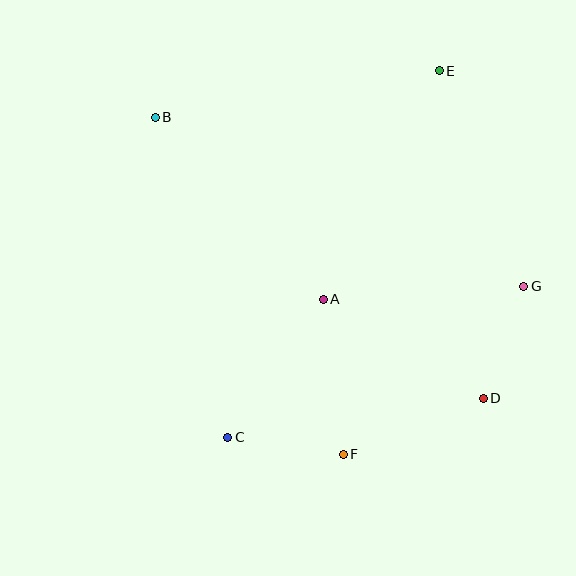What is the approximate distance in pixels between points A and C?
The distance between A and C is approximately 168 pixels.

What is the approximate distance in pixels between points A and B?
The distance between A and B is approximately 248 pixels.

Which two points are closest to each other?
Points C and F are closest to each other.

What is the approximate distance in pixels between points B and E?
The distance between B and E is approximately 288 pixels.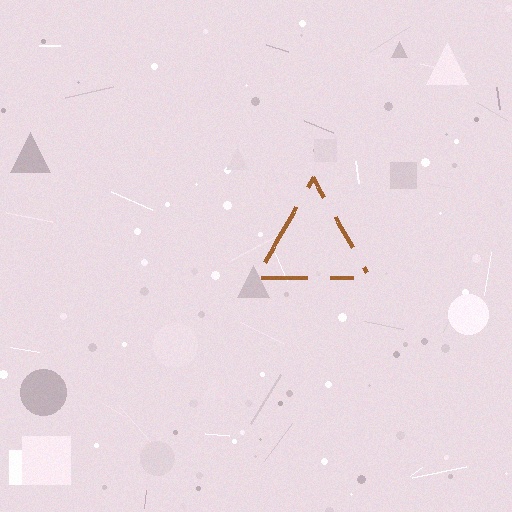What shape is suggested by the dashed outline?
The dashed outline suggests a triangle.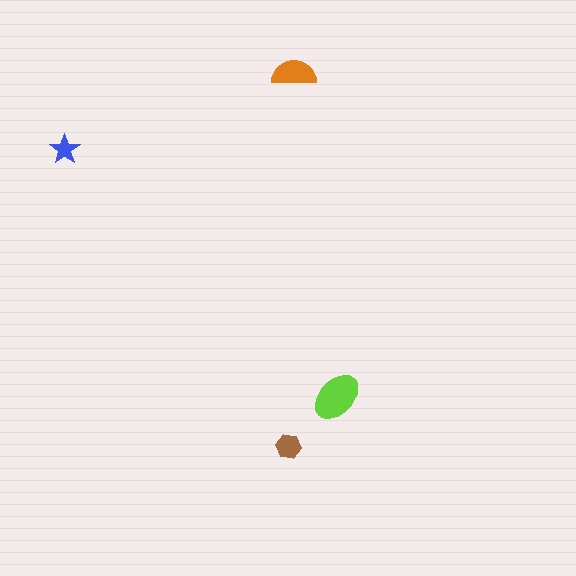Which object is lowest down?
The brown hexagon is bottommost.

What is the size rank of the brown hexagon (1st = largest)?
3rd.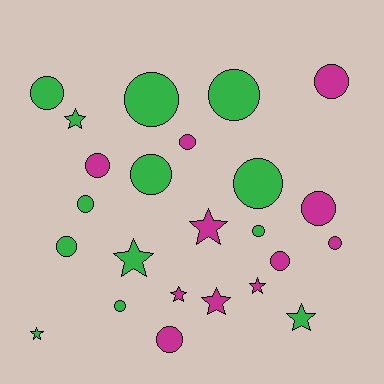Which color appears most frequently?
Green, with 13 objects.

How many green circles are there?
There are 9 green circles.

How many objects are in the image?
There are 24 objects.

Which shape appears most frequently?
Circle, with 16 objects.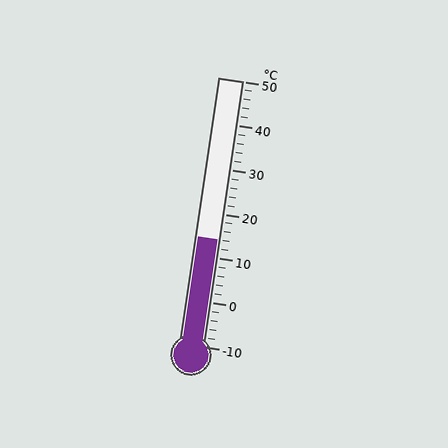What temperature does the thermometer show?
The thermometer shows approximately 14°C.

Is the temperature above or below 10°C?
The temperature is above 10°C.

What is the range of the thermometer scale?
The thermometer scale ranges from -10°C to 50°C.